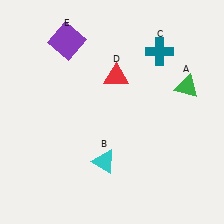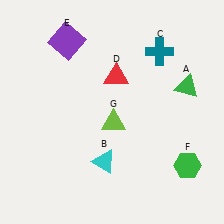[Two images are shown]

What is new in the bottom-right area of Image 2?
A green hexagon (F) was added in the bottom-right area of Image 2.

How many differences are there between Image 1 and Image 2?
There are 2 differences between the two images.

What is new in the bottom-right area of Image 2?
A lime triangle (G) was added in the bottom-right area of Image 2.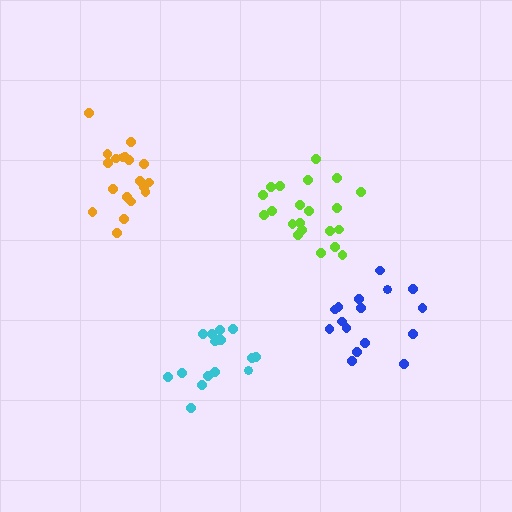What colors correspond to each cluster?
The clusters are colored: blue, cyan, lime, orange.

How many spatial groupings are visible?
There are 4 spatial groupings.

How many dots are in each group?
Group 1: 16 dots, Group 2: 16 dots, Group 3: 21 dots, Group 4: 19 dots (72 total).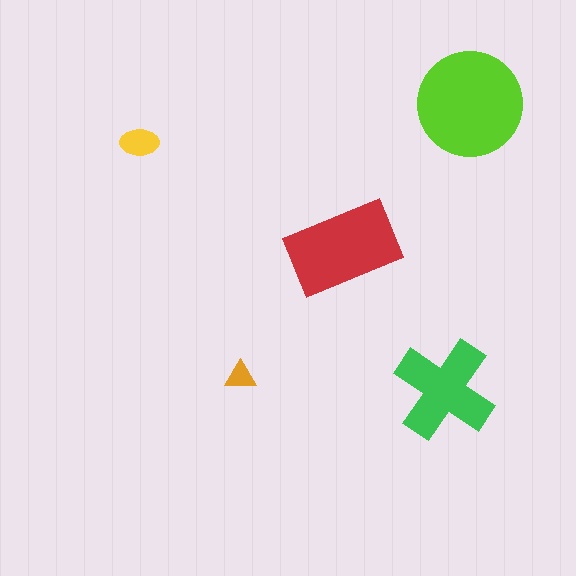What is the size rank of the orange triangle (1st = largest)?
5th.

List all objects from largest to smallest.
The lime circle, the red rectangle, the green cross, the yellow ellipse, the orange triangle.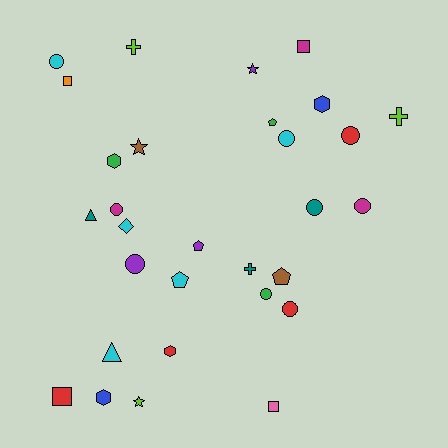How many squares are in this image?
There are 4 squares.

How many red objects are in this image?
There are 4 red objects.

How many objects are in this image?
There are 30 objects.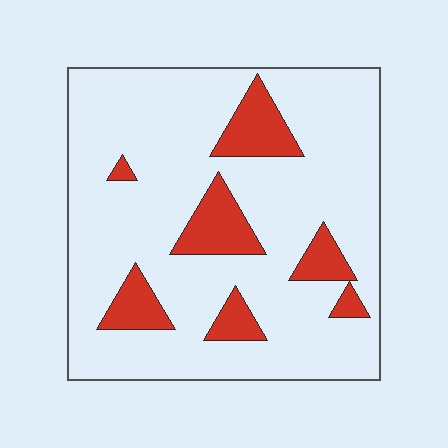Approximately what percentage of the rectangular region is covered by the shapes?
Approximately 15%.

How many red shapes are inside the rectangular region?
7.